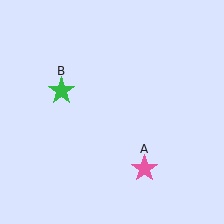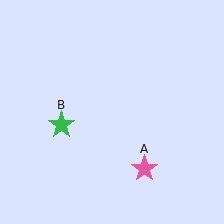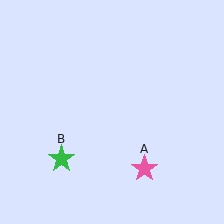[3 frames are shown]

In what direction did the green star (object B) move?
The green star (object B) moved down.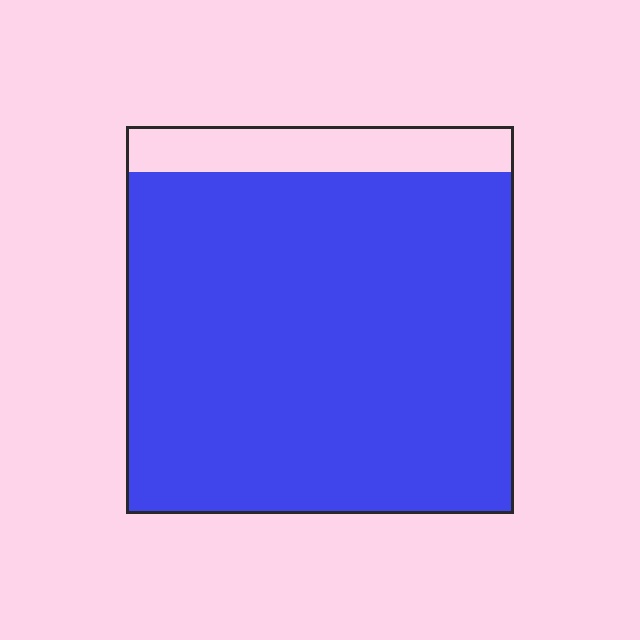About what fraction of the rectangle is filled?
About seven eighths (7/8).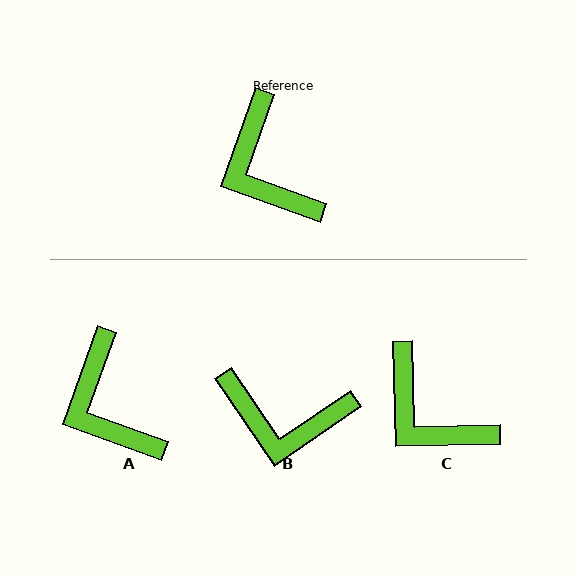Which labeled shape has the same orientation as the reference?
A.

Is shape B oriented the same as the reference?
No, it is off by about 54 degrees.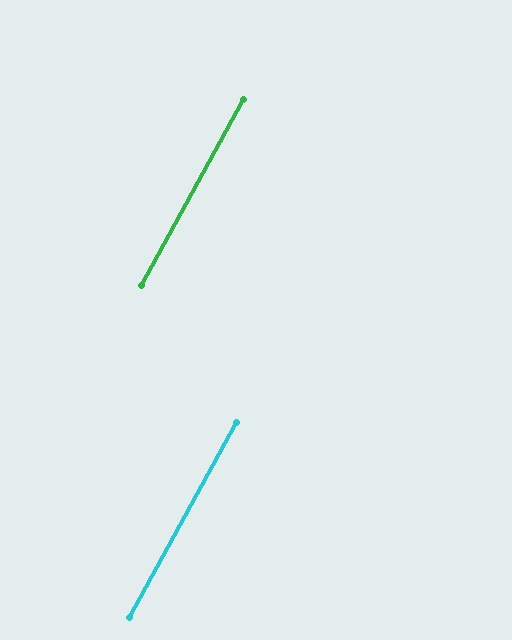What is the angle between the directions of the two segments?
Approximately 0 degrees.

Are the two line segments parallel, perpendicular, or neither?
Parallel — their directions differ by only 0.0°.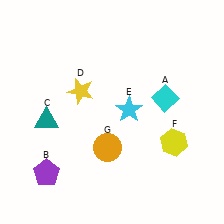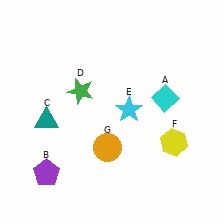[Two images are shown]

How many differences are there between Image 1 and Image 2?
There is 1 difference between the two images.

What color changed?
The star (D) changed from yellow in Image 1 to green in Image 2.